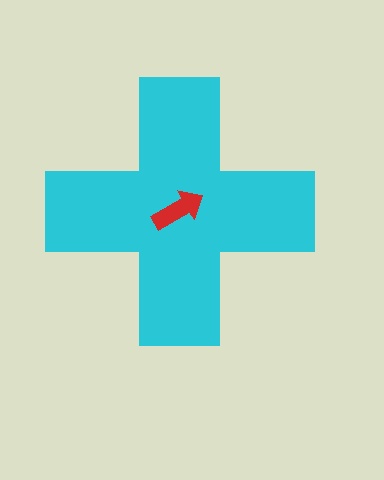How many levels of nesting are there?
2.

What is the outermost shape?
The cyan cross.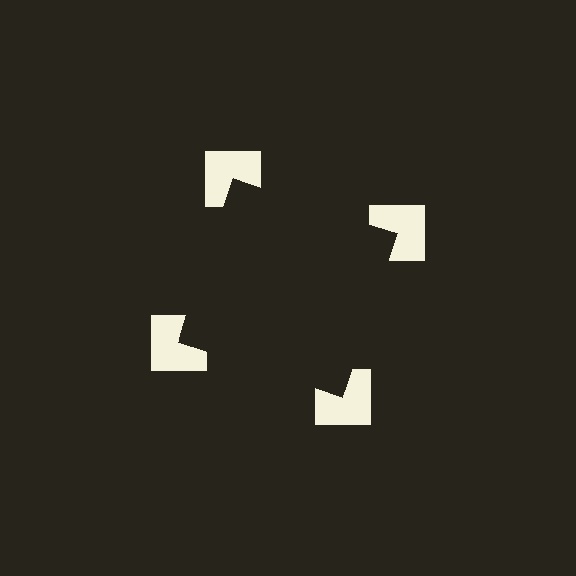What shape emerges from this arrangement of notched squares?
An illusory square — its edges are inferred from the aligned wedge cuts in the notched squares, not physically drawn.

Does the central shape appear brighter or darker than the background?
It typically appears slightly darker than the background, even though no actual brightness change is drawn.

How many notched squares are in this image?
There are 4 — one at each vertex of the illusory square.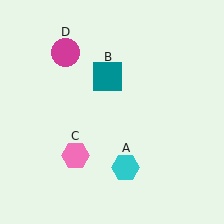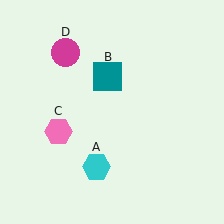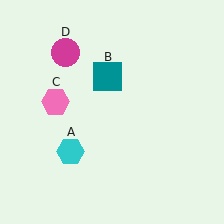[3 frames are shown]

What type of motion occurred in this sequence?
The cyan hexagon (object A), pink hexagon (object C) rotated clockwise around the center of the scene.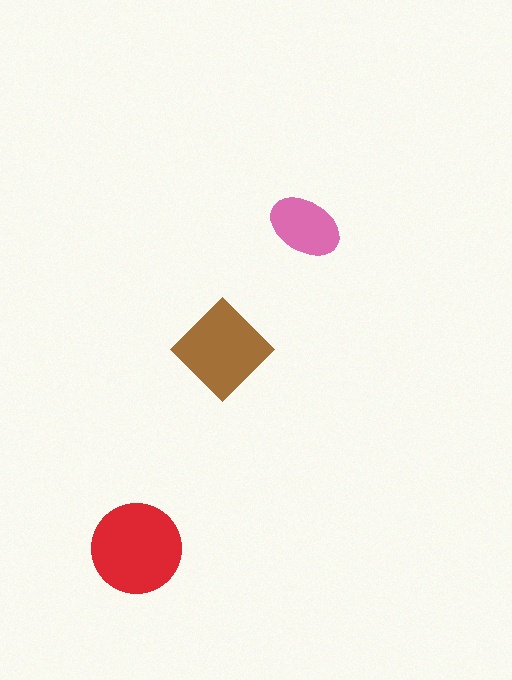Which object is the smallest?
The pink ellipse.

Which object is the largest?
The red circle.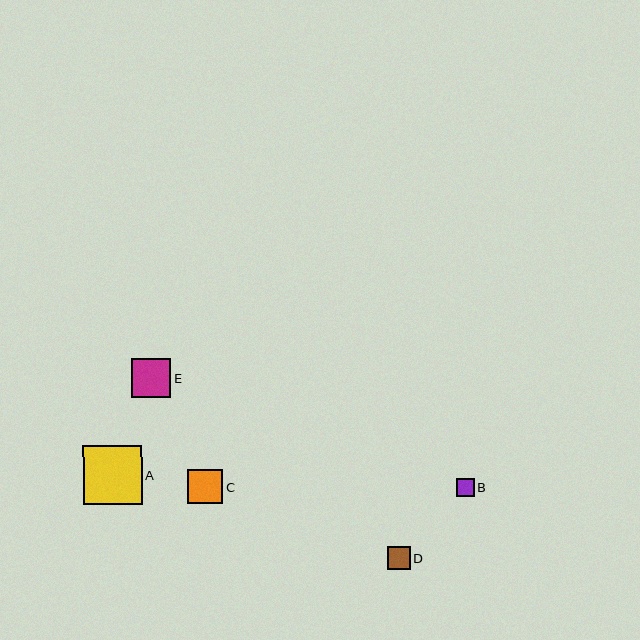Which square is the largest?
Square A is the largest with a size of approximately 59 pixels.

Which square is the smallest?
Square B is the smallest with a size of approximately 18 pixels.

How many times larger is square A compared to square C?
Square A is approximately 1.7 times the size of square C.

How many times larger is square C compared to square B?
Square C is approximately 2.0 times the size of square B.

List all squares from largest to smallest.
From largest to smallest: A, E, C, D, B.